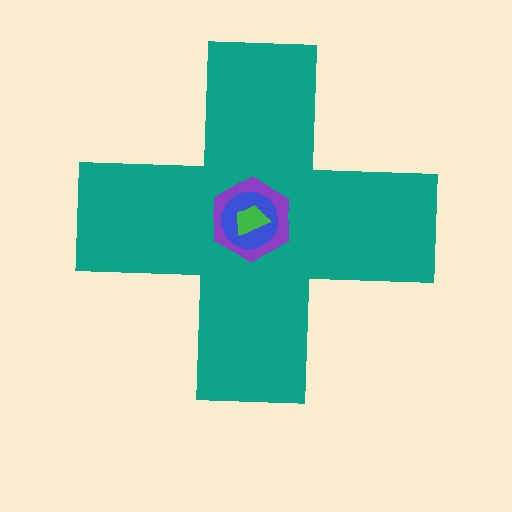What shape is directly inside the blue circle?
The green trapezoid.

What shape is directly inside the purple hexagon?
The blue circle.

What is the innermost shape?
The green trapezoid.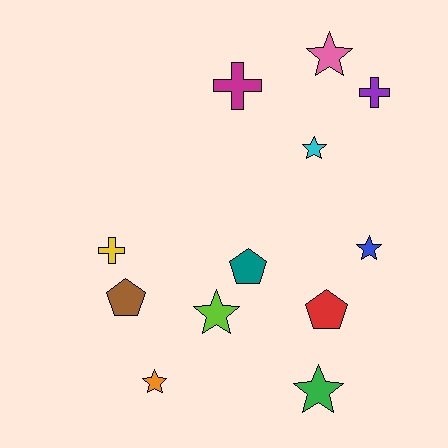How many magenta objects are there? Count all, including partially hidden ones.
There is 1 magenta object.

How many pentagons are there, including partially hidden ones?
There are 3 pentagons.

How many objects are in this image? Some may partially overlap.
There are 12 objects.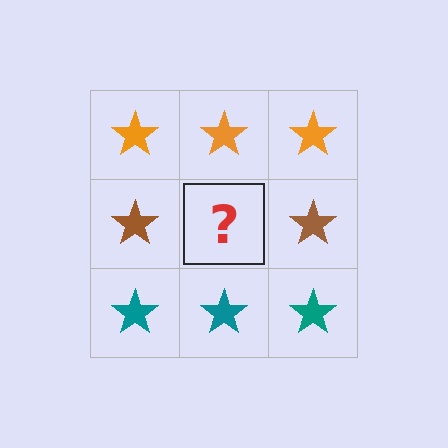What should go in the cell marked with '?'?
The missing cell should contain a brown star.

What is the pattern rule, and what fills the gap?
The rule is that each row has a consistent color. The gap should be filled with a brown star.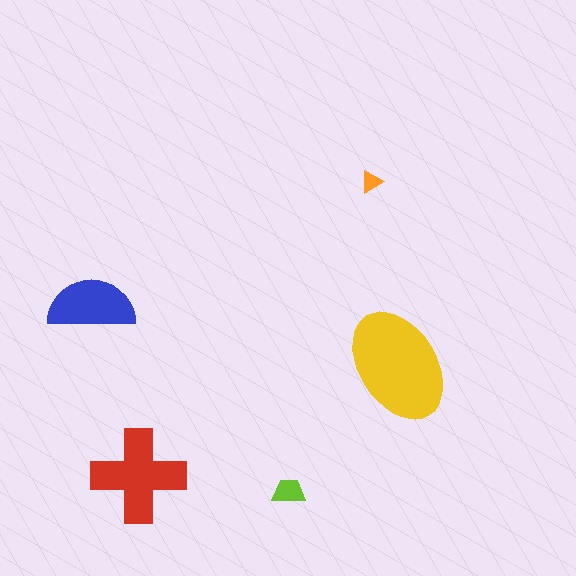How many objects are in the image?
There are 5 objects in the image.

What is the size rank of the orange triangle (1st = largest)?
5th.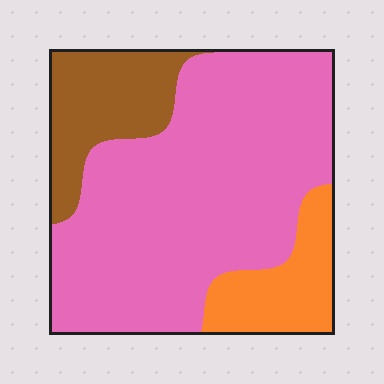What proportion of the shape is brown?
Brown covers about 20% of the shape.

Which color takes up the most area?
Pink, at roughly 70%.